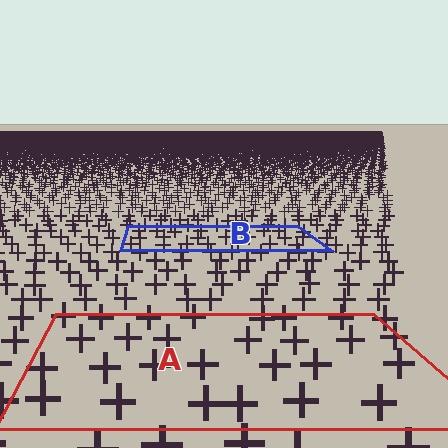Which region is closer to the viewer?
Region A is closer. The texture elements there are larger and more spread out.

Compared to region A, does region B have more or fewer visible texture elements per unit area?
Region B has more texture elements per unit area — they are packed more densely because it is farther away.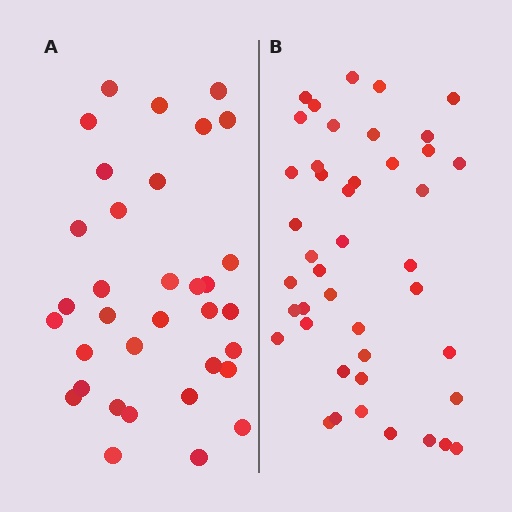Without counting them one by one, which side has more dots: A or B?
Region B (the right region) has more dots.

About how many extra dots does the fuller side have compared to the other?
Region B has roughly 8 or so more dots than region A.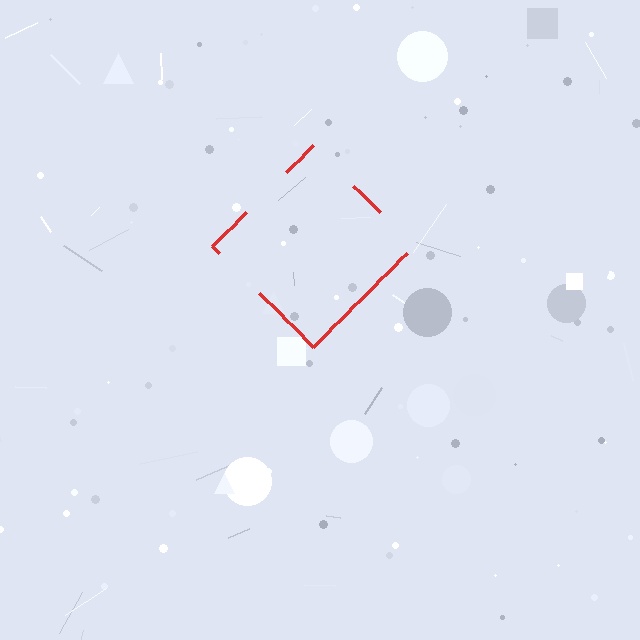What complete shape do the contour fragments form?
The contour fragments form a diamond.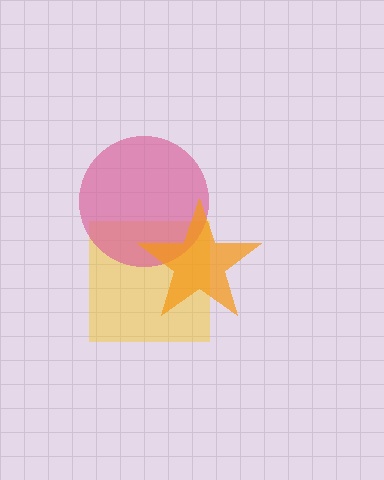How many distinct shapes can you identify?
There are 3 distinct shapes: a yellow square, a pink circle, an orange star.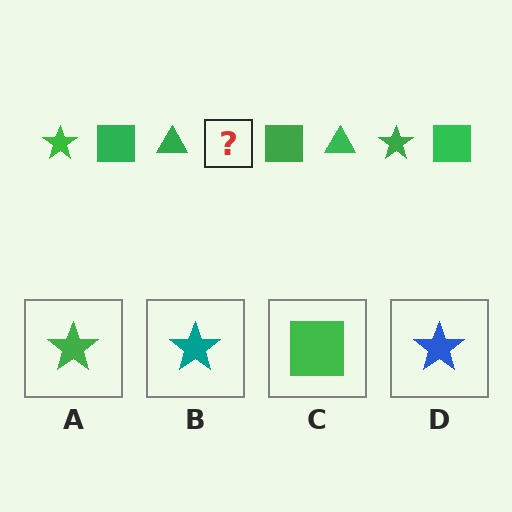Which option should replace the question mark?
Option A.